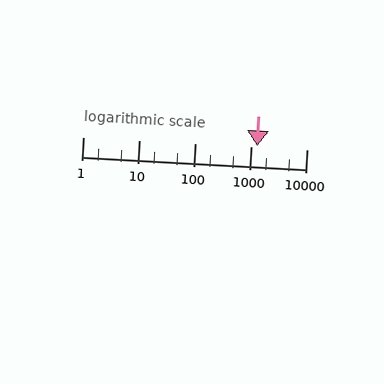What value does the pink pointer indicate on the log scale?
The pointer indicates approximately 1300.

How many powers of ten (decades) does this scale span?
The scale spans 4 decades, from 1 to 10000.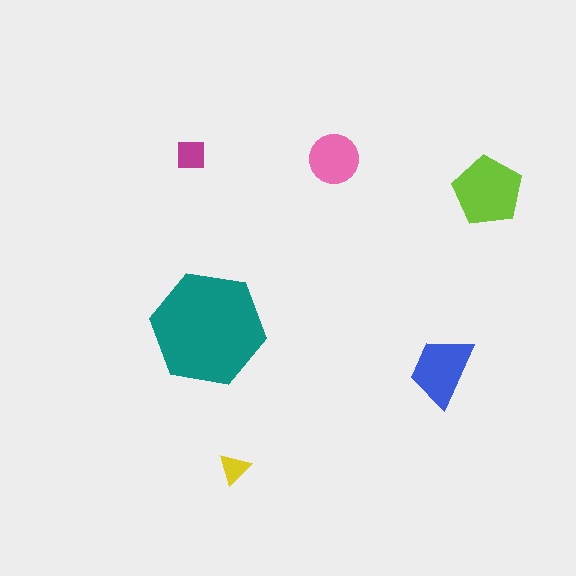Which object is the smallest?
The yellow triangle.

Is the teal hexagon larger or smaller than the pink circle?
Larger.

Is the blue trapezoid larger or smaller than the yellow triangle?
Larger.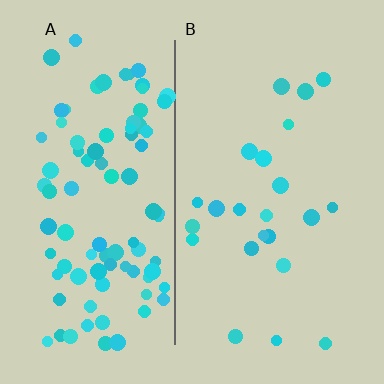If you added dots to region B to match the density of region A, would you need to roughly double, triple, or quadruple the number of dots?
Approximately quadruple.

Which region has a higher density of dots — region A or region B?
A (the left).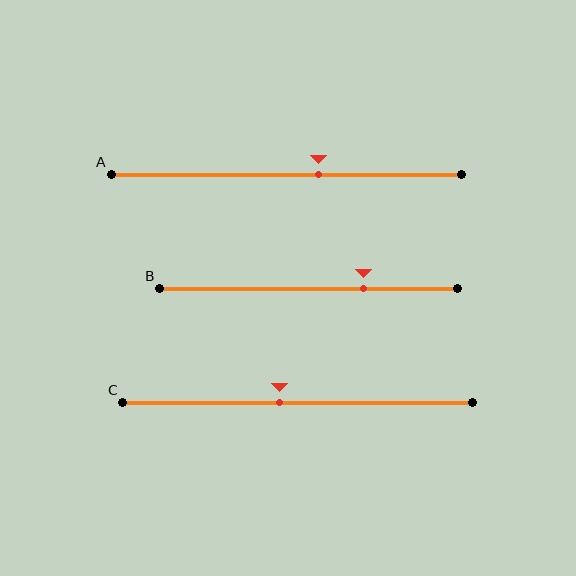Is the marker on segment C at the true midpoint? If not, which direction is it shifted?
No, the marker on segment C is shifted to the left by about 5% of the segment length.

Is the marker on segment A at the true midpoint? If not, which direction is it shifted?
No, the marker on segment A is shifted to the right by about 9% of the segment length.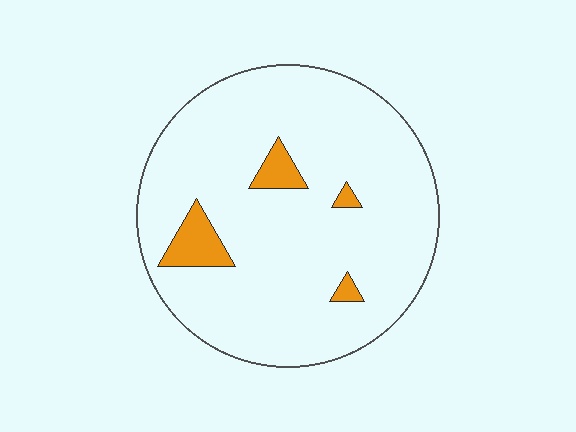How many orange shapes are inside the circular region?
4.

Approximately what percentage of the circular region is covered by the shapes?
Approximately 5%.